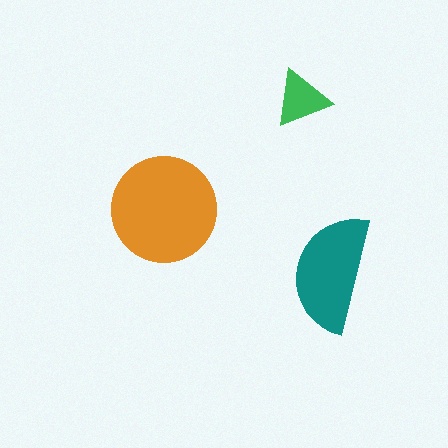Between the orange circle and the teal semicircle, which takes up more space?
The orange circle.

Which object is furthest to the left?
The orange circle is leftmost.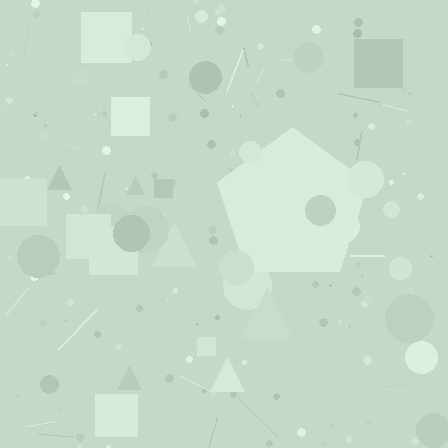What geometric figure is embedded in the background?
A pentagon is embedded in the background.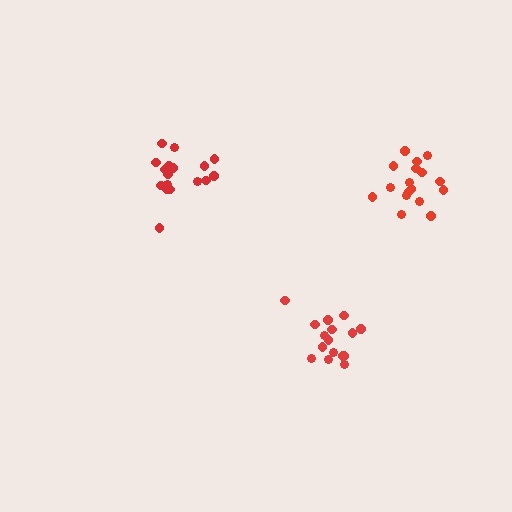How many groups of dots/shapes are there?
There are 3 groups.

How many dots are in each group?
Group 1: 17 dots, Group 2: 18 dots, Group 3: 16 dots (51 total).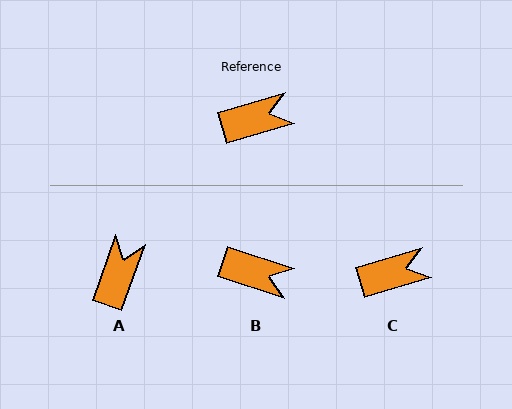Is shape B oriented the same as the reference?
No, it is off by about 35 degrees.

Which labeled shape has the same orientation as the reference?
C.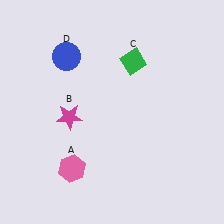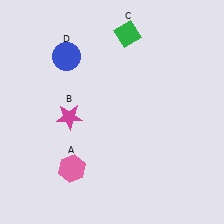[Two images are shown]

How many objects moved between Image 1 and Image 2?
1 object moved between the two images.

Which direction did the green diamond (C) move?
The green diamond (C) moved up.